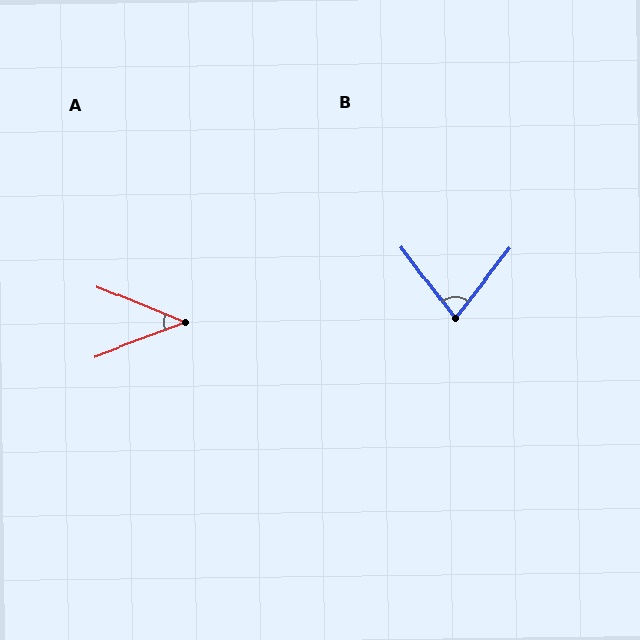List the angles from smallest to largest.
A (43°), B (75°).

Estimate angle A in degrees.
Approximately 43 degrees.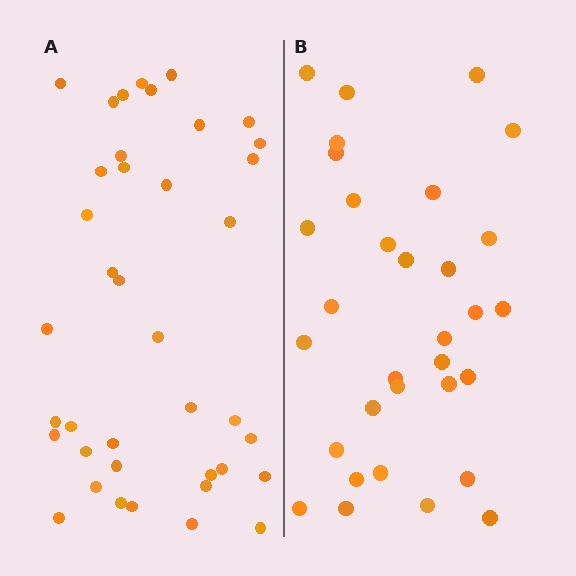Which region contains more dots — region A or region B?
Region A (the left region) has more dots.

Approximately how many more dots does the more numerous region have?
Region A has roughly 8 or so more dots than region B.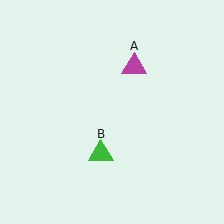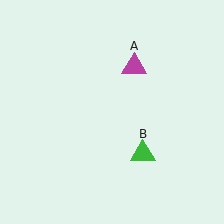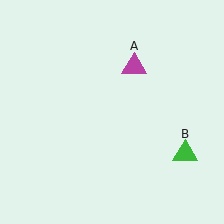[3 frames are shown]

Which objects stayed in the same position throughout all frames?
Magenta triangle (object A) remained stationary.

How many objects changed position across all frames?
1 object changed position: green triangle (object B).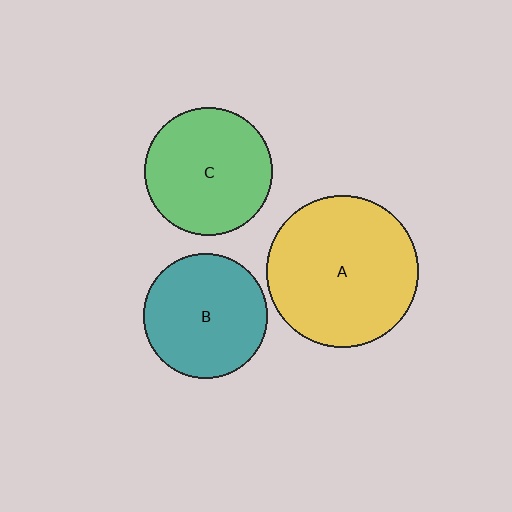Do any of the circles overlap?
No, none of the circles overlap.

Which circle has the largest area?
Circle A (yellow).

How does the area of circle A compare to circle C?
Approximately 1.4 times.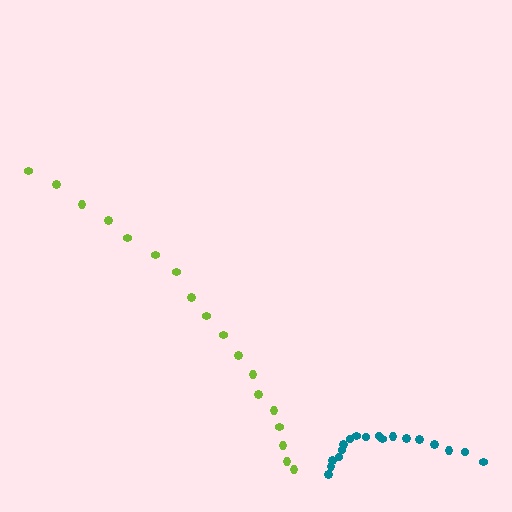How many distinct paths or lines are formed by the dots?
There are 2 distinct paths.